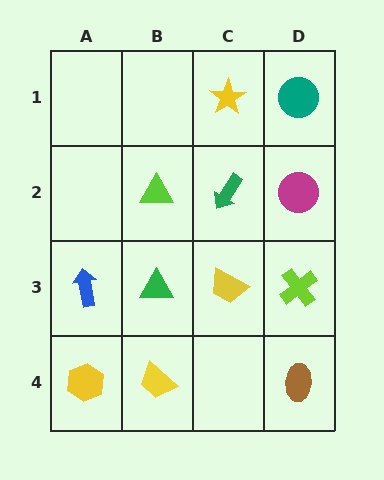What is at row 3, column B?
A green triangle.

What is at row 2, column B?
A lime triangle.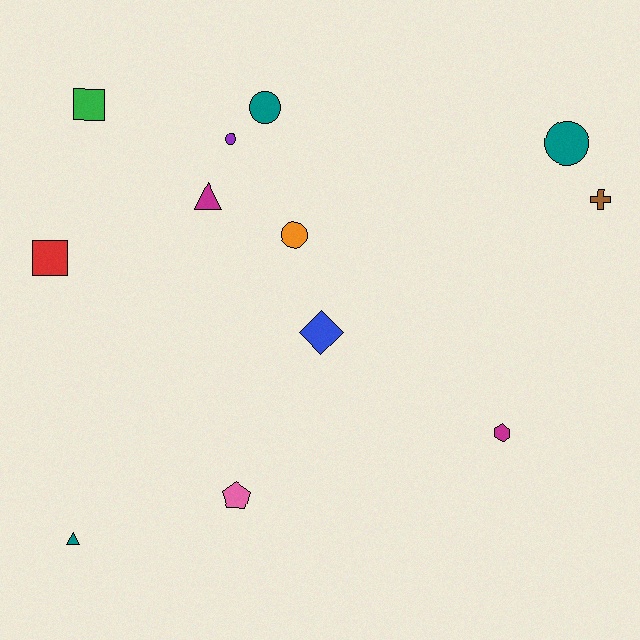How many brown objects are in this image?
There is 1 brown object.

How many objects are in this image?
There are 12 objects.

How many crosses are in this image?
There is 1 cross.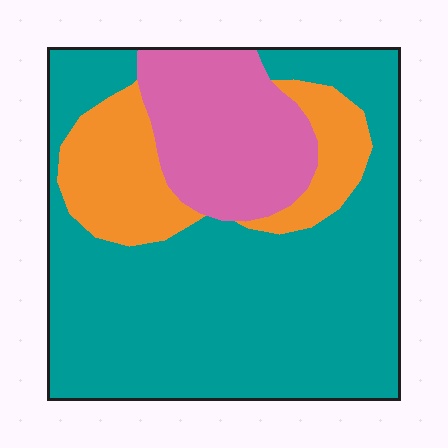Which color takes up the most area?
Teal, at roughly 65%.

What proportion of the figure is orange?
Orange covers roughly 20% of the figure.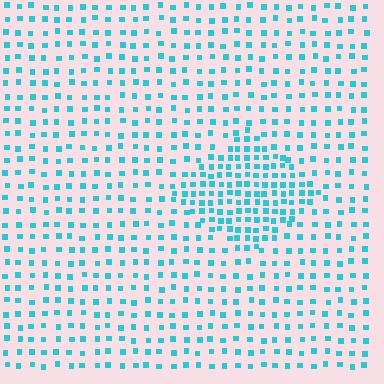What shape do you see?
I see a diamond.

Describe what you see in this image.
The image contains small cyan elements arranged at two different densities. A diamond-shaped region is visible where the elements are more densely packed than the surrounding area.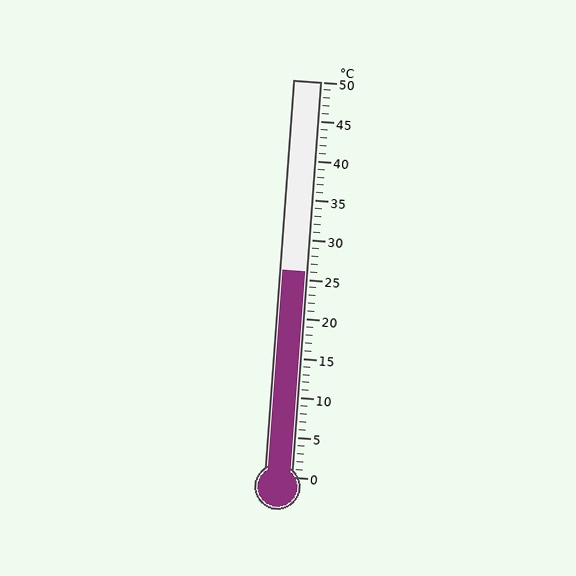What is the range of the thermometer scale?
The thermometer scale ranges from 0°C to 50°C.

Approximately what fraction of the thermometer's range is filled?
The thermometer is filled to approximately 50% of its range.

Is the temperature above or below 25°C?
The temperature is above 25°C.